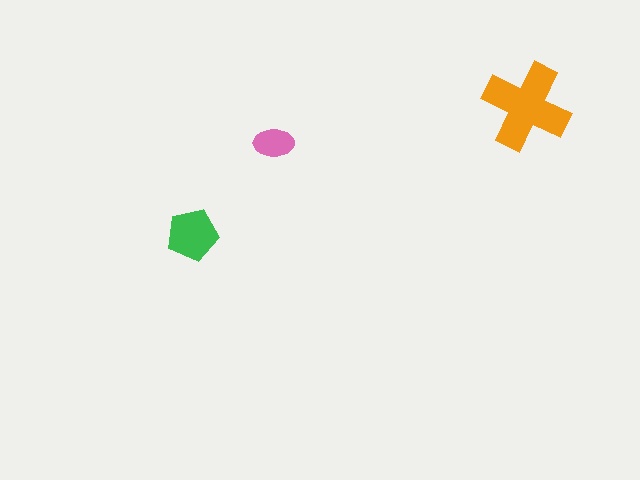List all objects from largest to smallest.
The orange cross, the green pentagon, the pink ellipse.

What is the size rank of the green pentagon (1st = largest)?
2nd.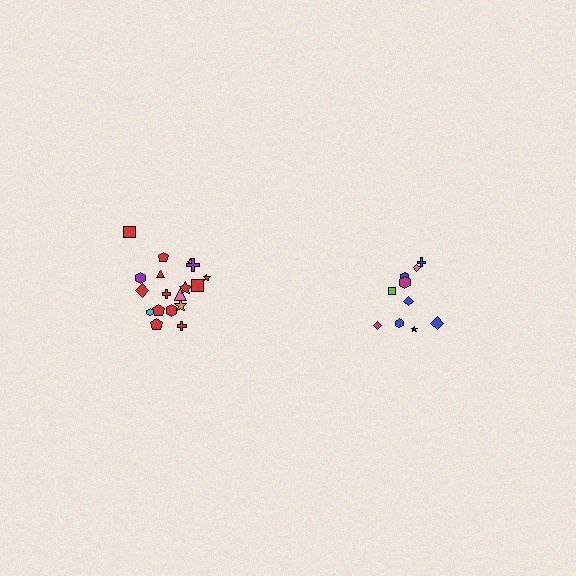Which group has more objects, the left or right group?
The left group.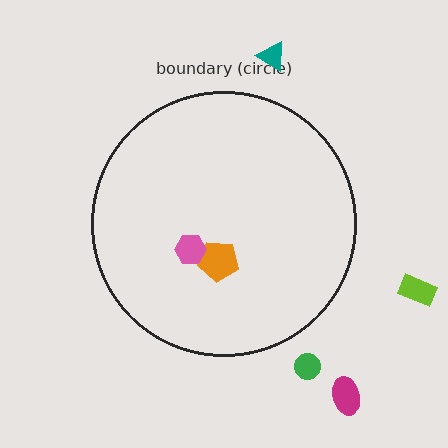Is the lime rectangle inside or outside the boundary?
Outside.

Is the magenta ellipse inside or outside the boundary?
Outside.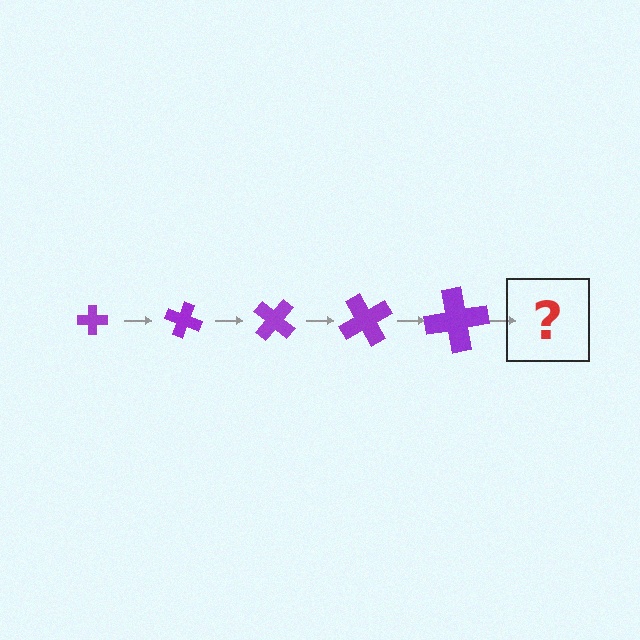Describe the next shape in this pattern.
It should be a cross, larger than the previous one and rotated 100 degrees from the start.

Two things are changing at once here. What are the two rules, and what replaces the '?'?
The two rules are that the cross grows larger each step and it rotates 20 degrees each step. The '?' should be a cross, larger than the previous one and rotated 100 degrees from the start.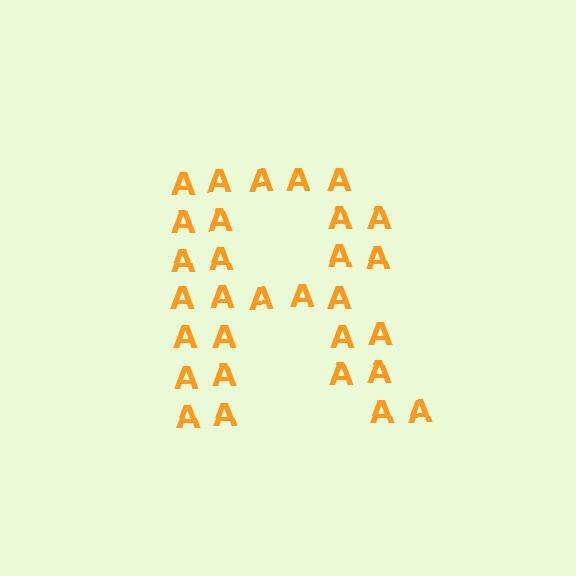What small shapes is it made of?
It is made of small letter A's.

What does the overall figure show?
The overall figure shows the letter R.